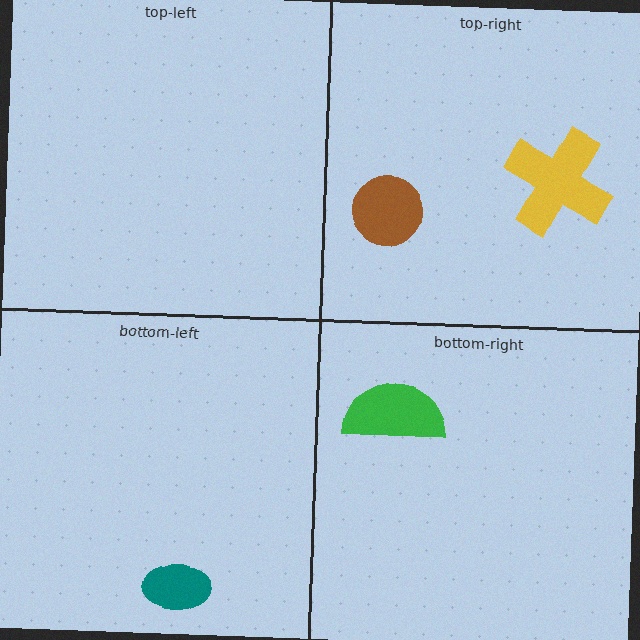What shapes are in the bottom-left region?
The teal ellipse.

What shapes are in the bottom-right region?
The green semicircle.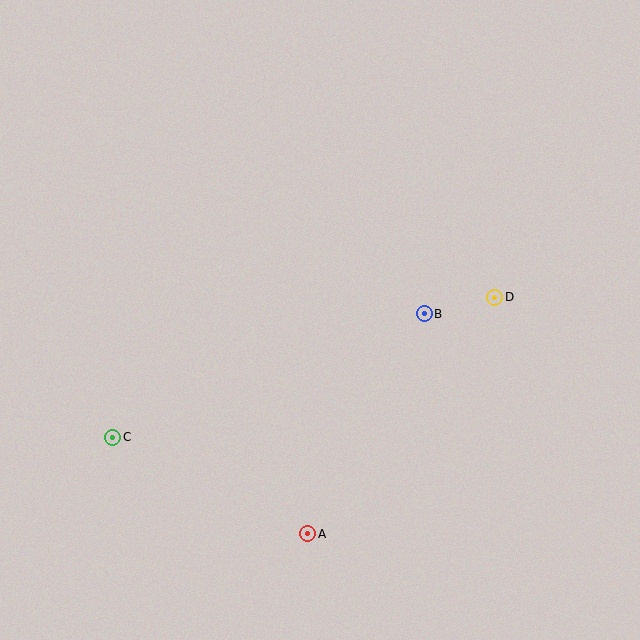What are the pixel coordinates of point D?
Point D is at (495, 297).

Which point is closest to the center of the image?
Point B at (424, 314) is closest to the center.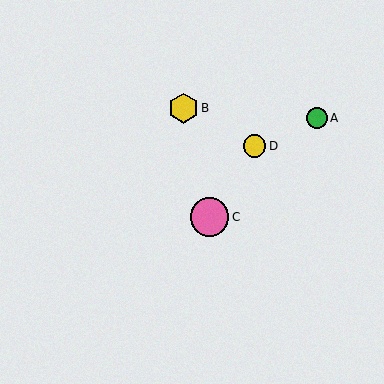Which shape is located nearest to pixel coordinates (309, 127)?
The green circle (labeled A) at (317, 118) is nearest to that location.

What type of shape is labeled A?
Shape A is a green circle.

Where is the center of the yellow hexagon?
The center of the yellow hexagon is at (183, 108).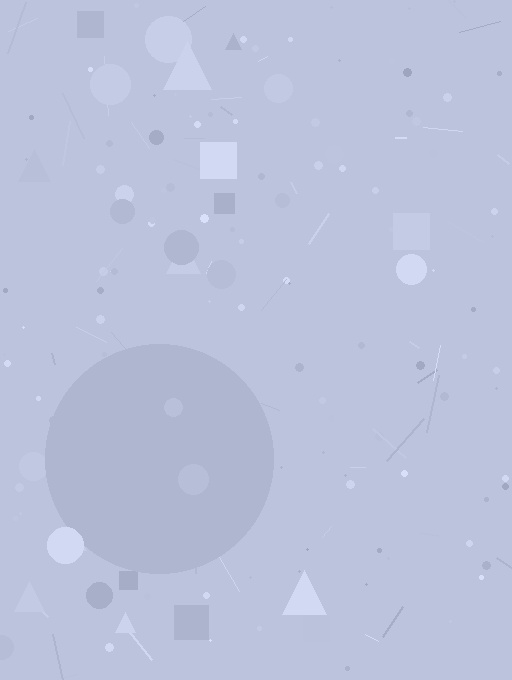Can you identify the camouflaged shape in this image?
The camouflaged shape is a circle.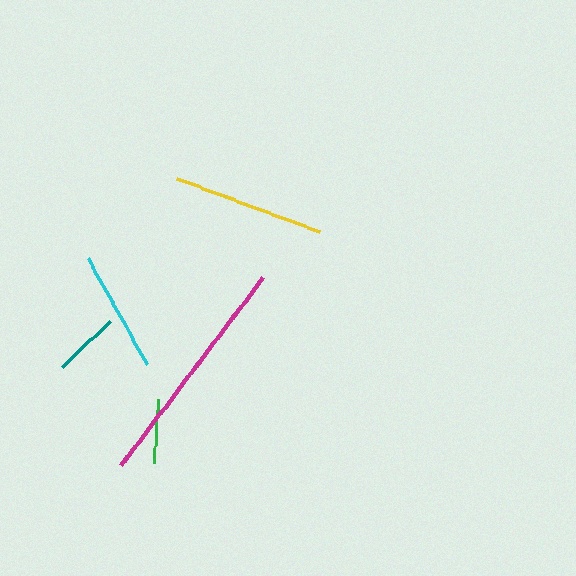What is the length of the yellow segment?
The yellow segment is approximately 152 pixels long.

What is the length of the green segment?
The green segment is approximately 64 pixels long.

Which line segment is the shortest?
The green line is the shortest at approximately 64 pixels.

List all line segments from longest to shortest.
From longest to shortest: magenta, yellow, cyan, teal, green.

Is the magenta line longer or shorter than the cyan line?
The magenta line is longer than the cyan line.